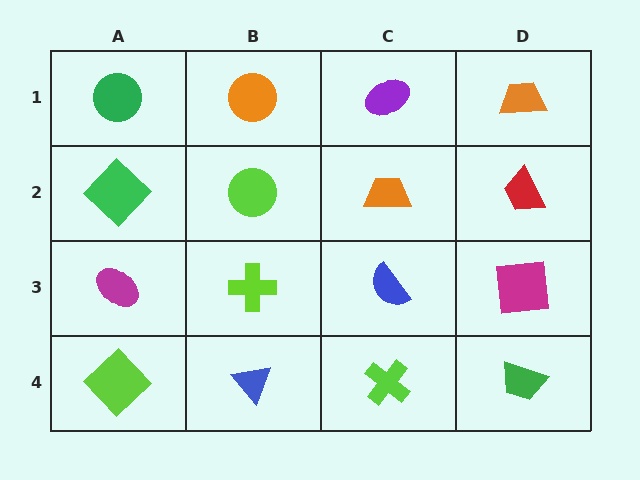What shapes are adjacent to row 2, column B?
An orange circle (row 1, column B), a lime cross (row 3, column B), a green diamond (row 2, column A), an orange trapezoid (row 2, column C).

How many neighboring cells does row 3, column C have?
4.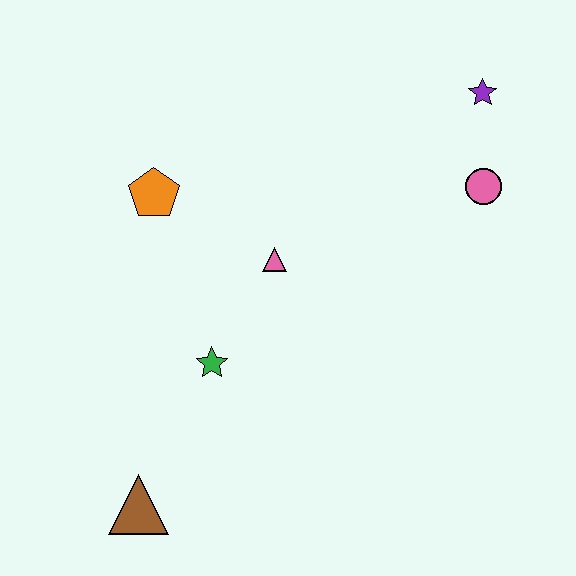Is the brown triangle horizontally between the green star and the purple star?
No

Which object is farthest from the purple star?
The brown triangle is farthest from the purple star.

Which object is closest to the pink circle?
The purple star is closest to the pink circle.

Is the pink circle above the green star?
Yes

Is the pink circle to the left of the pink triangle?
No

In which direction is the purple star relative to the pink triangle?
The purple star is to the right of the pink triangle.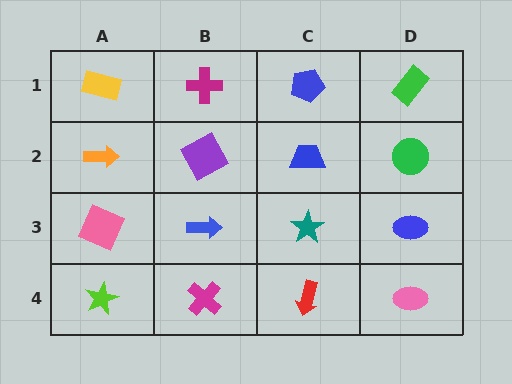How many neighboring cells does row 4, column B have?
3.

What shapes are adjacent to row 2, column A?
A yellow rectangle (row 1, column A), a pink square (row 3, column A), a purple square (row 2, column B).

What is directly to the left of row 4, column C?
A magenta cross.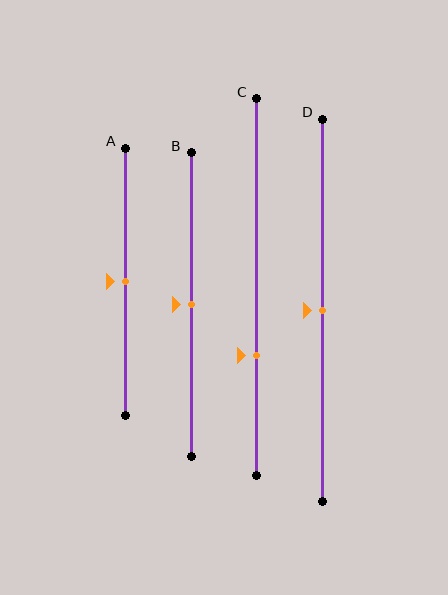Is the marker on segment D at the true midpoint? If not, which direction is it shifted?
Yes, the marker on segment D is at the true midpoint.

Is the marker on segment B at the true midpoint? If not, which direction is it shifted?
Yes, the marker on segment B is at the true midpoint.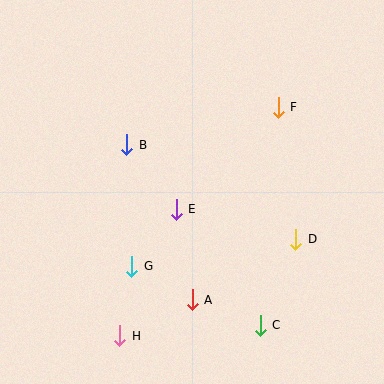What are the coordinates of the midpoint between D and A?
The midpoint between D and A is at (244, 270).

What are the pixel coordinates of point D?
Point D is at (296, 239).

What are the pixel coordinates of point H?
Point H is at (120, 336).